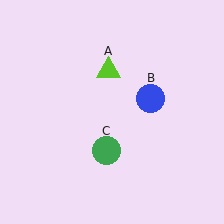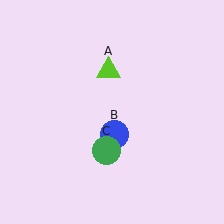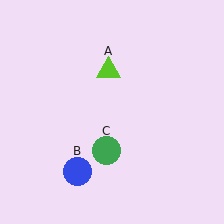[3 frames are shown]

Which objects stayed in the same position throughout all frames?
Lime triangle (object A) and green circle (object C) remained stationary.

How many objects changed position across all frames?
1 object changed position: blue circle (object B).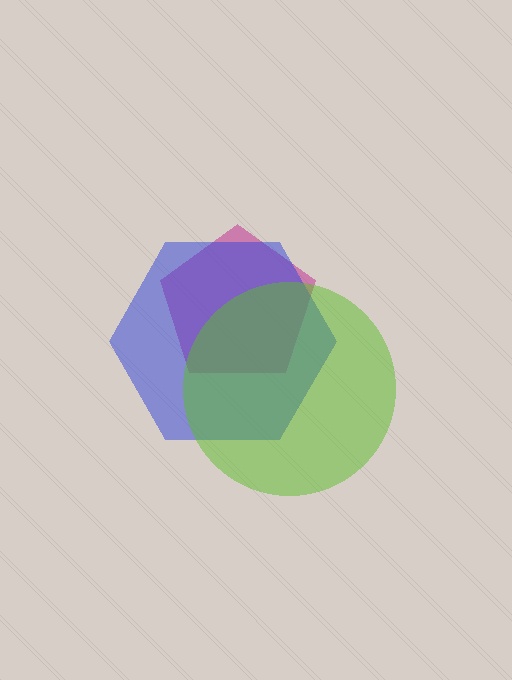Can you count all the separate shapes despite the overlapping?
Yes, there are 3 separate shapes.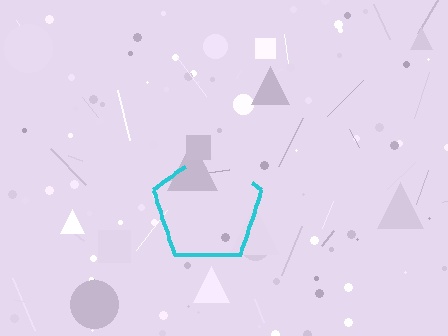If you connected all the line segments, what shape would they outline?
They would outline a pentagon.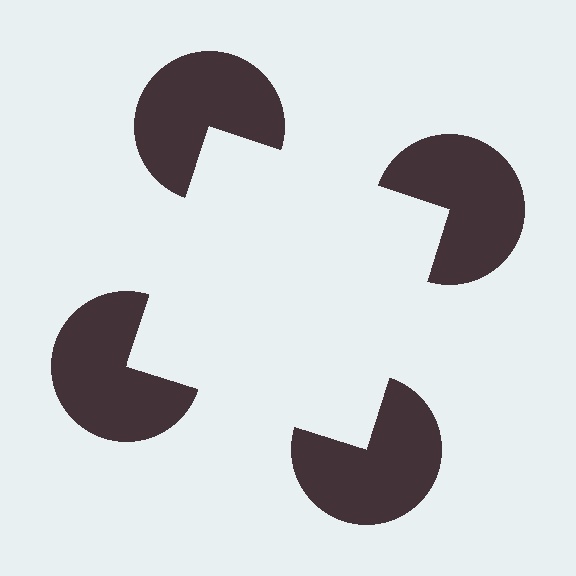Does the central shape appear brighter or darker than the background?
It typically appears slightly brighter than the background, even though no actual brightness change is drawn.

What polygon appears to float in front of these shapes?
An illusory square — its edges are inferred from the aligned wedge cuts in the pac-man discs, not physically drawn.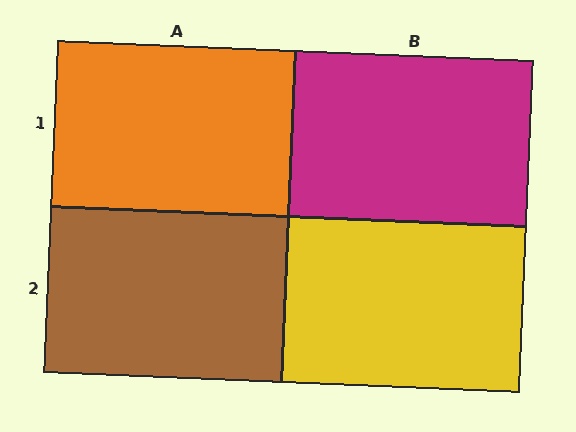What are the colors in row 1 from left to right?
Orange, magenta.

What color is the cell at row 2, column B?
Yellow.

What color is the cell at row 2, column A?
Brown.